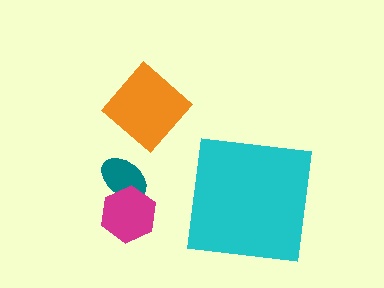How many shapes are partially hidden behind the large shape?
0 shapes are partially hidden.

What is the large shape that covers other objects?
A cyan square.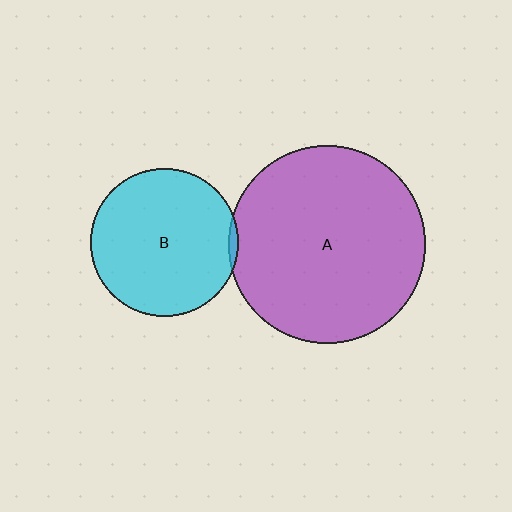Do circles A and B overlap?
Yes.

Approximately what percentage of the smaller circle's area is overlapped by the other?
Approximately 5%.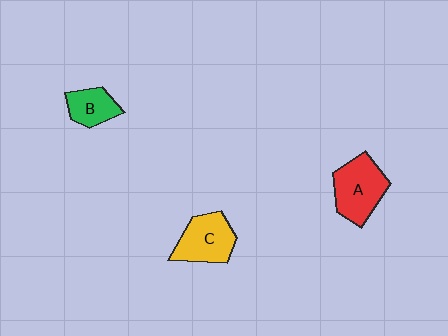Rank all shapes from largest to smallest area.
From largest to smallest: A (red), C (yellow), B (green).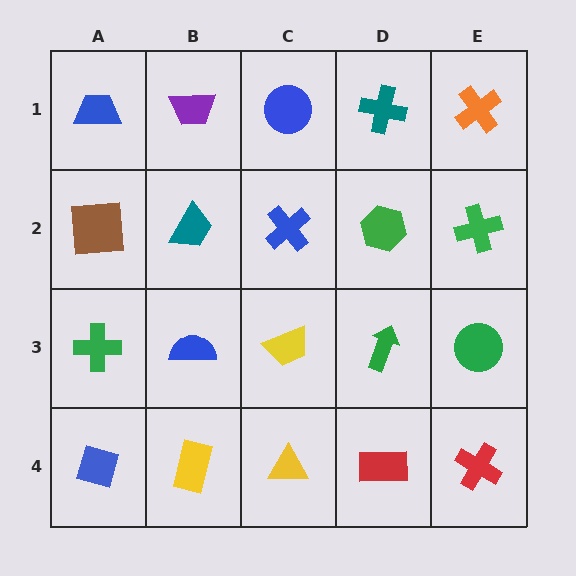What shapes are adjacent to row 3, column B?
A teal trapezoid (row 2, column B), a yellow rectangle (row 4, column B), a green cross (row 3, column A), a yellow trapezoid (row 3, column C).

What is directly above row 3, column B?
A teal trapezoid.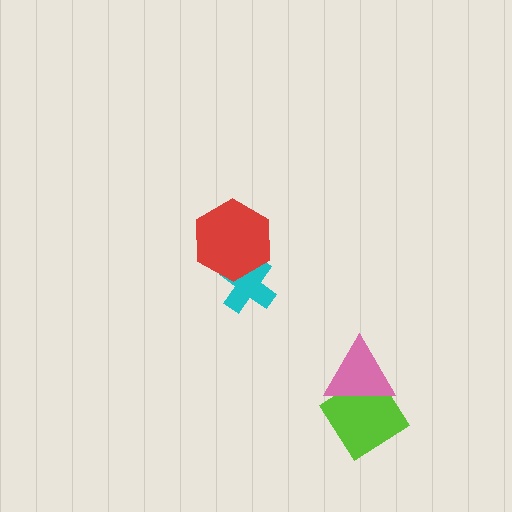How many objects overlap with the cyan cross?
1 object overlaps with the cyan cross.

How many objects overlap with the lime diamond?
1 object overlaps with the lime diamond.